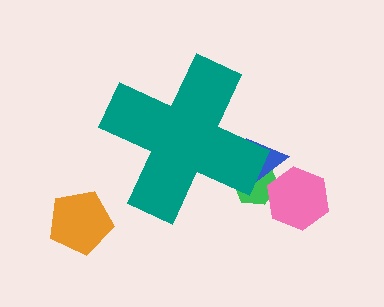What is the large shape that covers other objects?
A teal cross.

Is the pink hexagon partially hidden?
No, the pink hexagon is fully visible.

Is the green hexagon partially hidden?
Yes, the green hexagon is partially hidden behind the teal cross.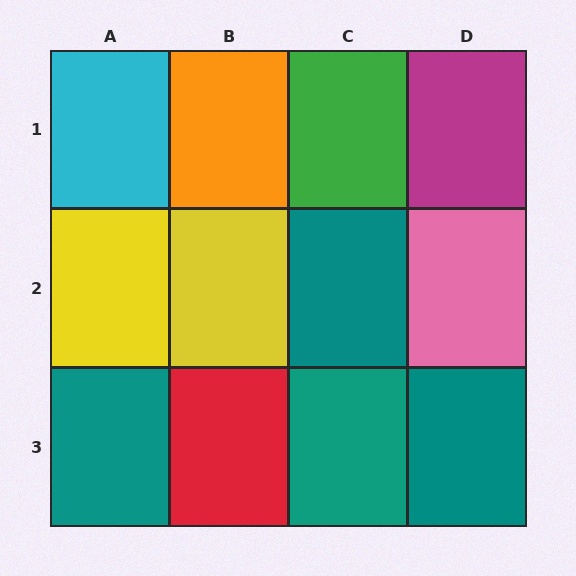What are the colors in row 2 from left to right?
Yellow, yellow, teal, pink.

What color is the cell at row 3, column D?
Teal.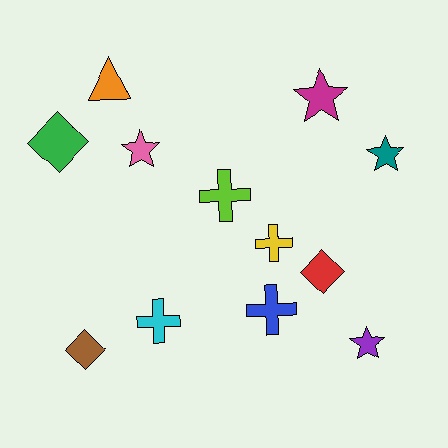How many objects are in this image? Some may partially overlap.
There are 12 objects.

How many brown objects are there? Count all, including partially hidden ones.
There is 1 brown object.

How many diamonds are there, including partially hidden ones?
There are 3 diamonds.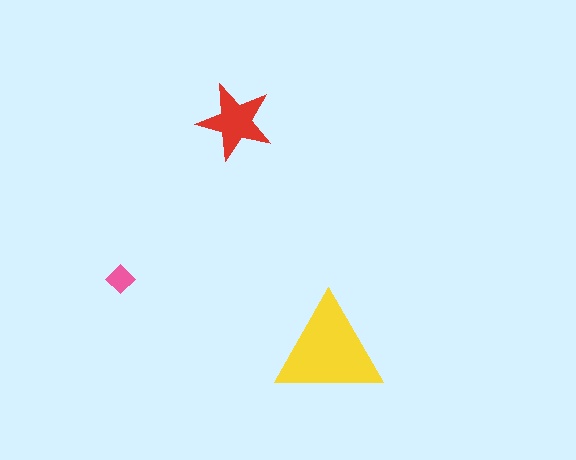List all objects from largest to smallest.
The yellow triangle, the red star, the pink diamond.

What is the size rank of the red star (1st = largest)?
2nd.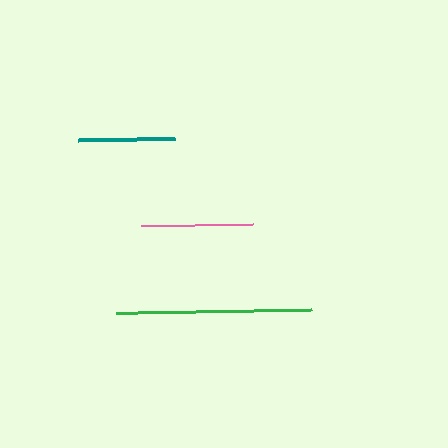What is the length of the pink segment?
The pink segment is approximately 112 pixels long.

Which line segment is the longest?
The green line is the longest at approximately 196 pixels.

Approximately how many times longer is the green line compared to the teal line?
The green line is approximately 2.0 times the length of the teal line.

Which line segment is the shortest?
The teal line is the shortest at approximately 97 pixels.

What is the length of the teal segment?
The teal segment is approximately 97 pixels long.